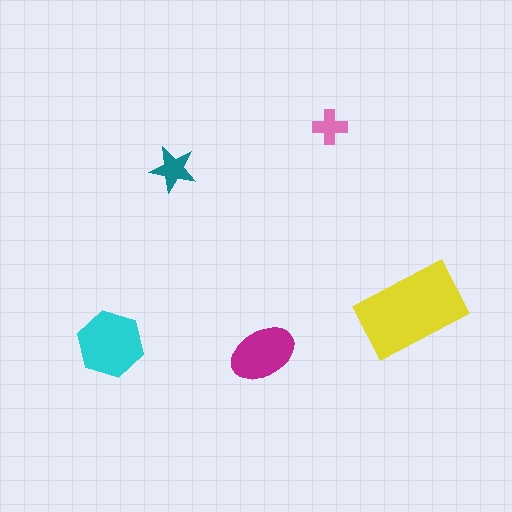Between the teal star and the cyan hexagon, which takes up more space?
The cyan hexagon.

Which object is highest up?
The pink cross is topmost.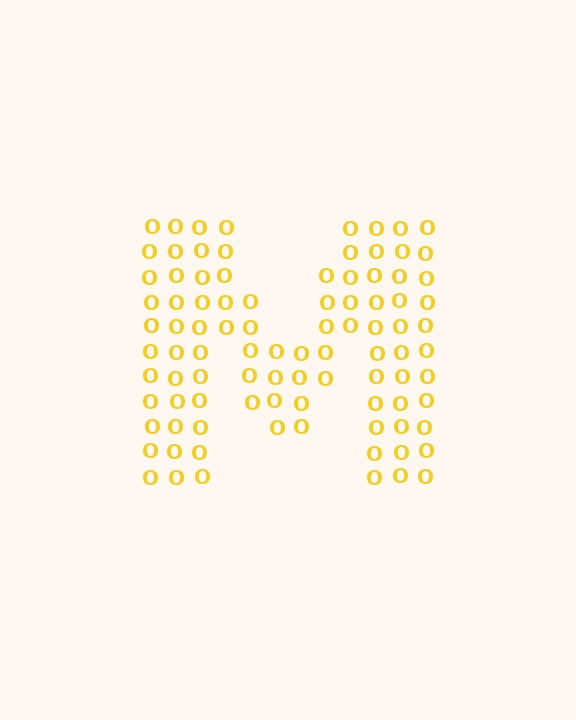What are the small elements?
The small elements are letter O's.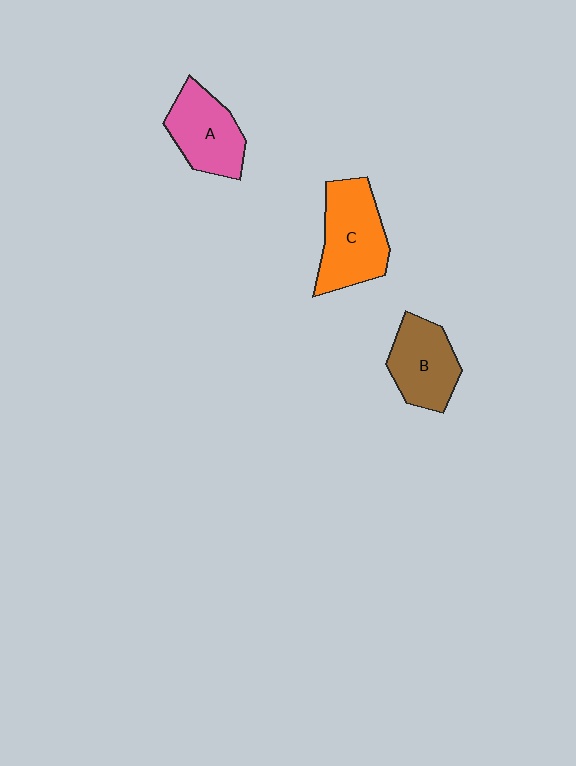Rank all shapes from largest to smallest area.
From largest to smallest: C (orange), A (pink), B (brown).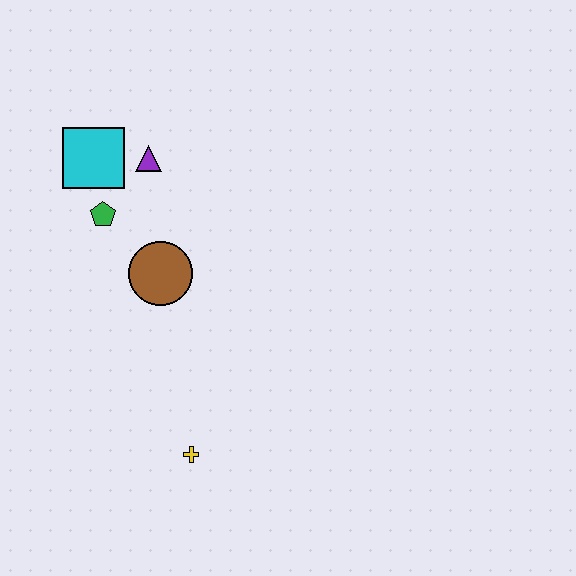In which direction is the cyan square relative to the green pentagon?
The cyan square is above the green pentagon.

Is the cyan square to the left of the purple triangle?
Yes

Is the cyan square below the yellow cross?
No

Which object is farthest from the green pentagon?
The yellow cross is farthest from the green pentagon.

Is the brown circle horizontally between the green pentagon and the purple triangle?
No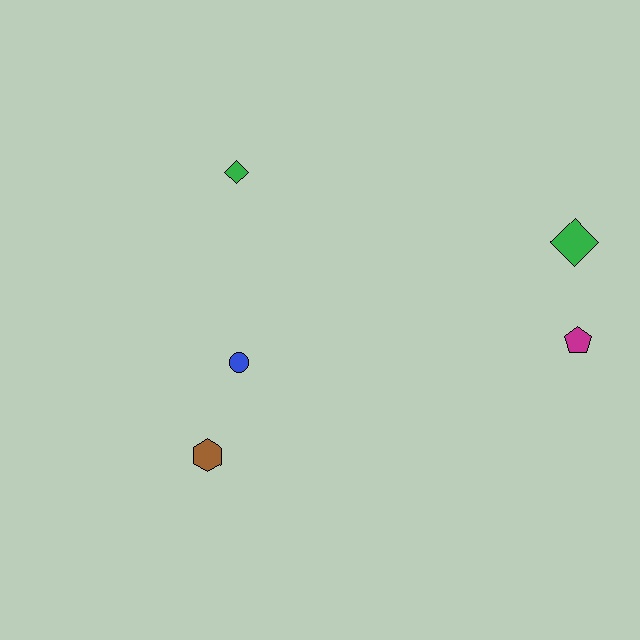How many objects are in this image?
There are 5 objects.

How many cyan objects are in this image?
There are no cyan objects.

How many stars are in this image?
There are no stars.